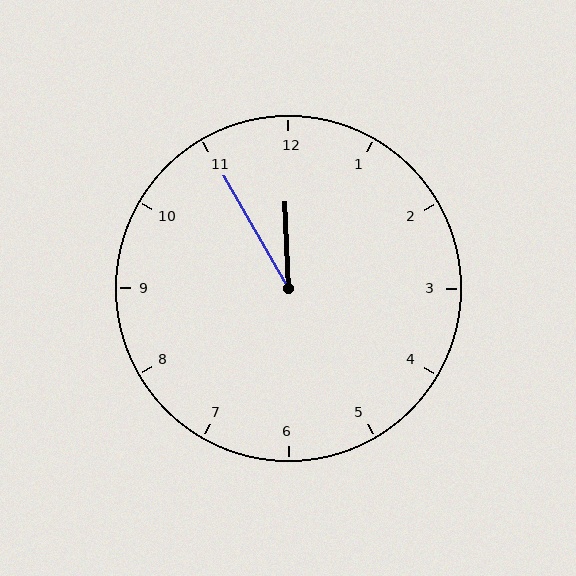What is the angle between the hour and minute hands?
Approximately 28 degrees.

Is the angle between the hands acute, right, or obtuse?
It is acute.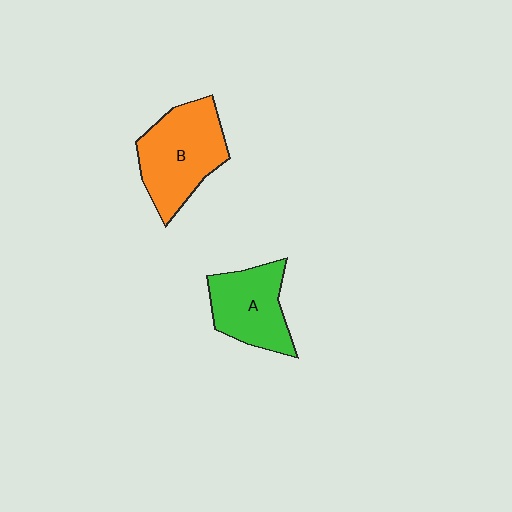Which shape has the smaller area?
Shape A (green).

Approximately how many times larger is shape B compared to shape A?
Approximately 1.3 times.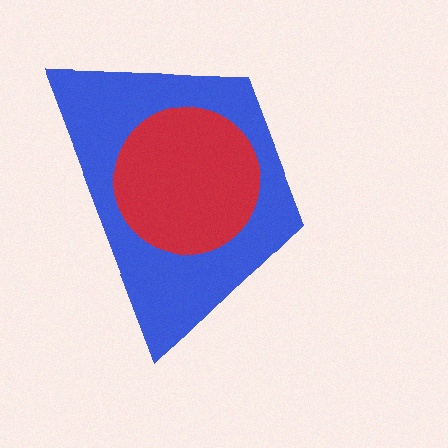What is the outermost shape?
The blue trapezoid.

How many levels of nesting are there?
2.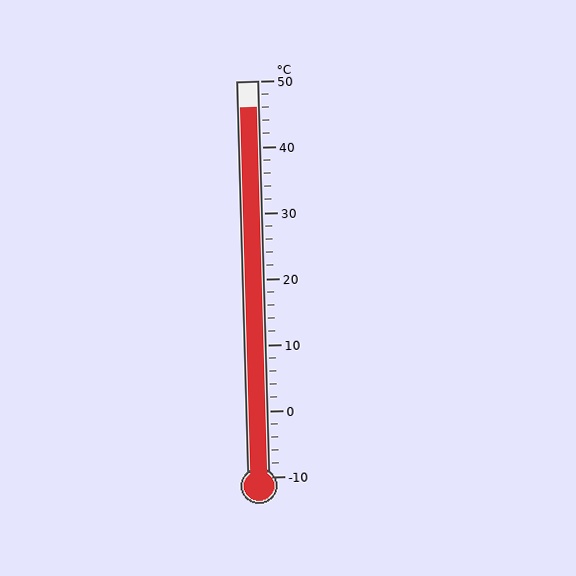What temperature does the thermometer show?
The thermometer shows approximately 46°C.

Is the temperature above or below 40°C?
The temperature is above 40°C.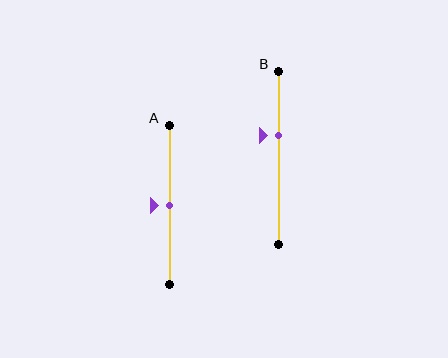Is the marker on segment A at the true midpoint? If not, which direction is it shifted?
Yes, the marker on segment A is at the true midpoint.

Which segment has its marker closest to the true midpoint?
Segment A has its marker closest to the true midpoint.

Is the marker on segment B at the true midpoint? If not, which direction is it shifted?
No, the marker on segment B is shifted upward by about 13% of the segment length.